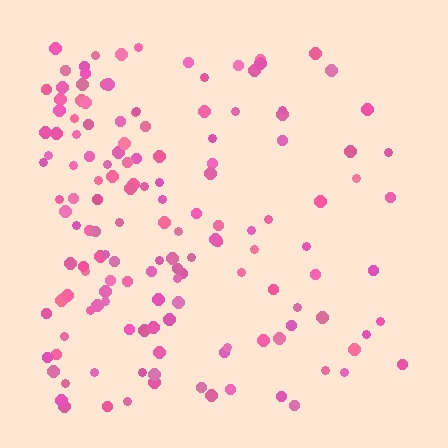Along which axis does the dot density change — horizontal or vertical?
Horizontal.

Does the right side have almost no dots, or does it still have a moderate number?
Still a moderate number, just noticeably fewer than the left.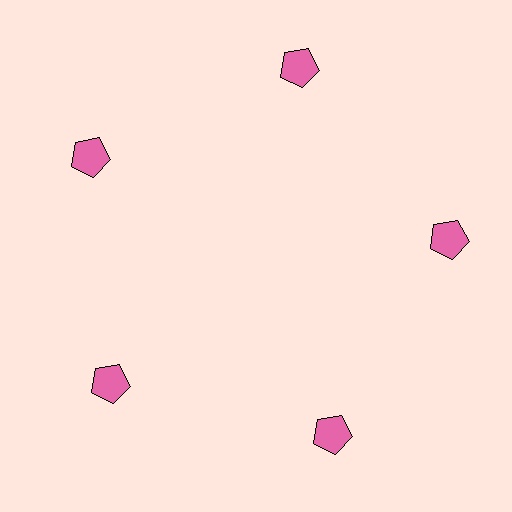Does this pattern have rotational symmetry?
Yes, this pattern has 5-fold rotational symmetry. It looks the same after rotating 72 degrees around the center.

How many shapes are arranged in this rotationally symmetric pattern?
There are 5 shapes, arranged in 5 groups of 1.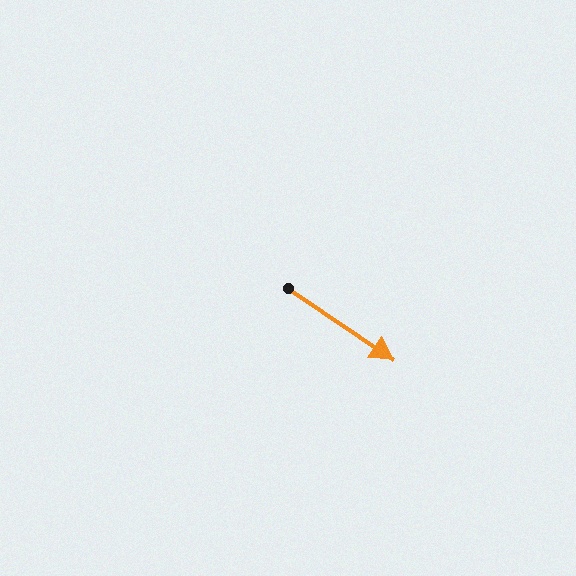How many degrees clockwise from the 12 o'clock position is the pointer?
Approximately 124 degrees.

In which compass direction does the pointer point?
Southeast.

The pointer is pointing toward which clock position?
Roughly 4 o'clock.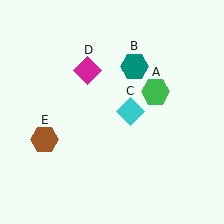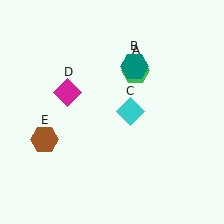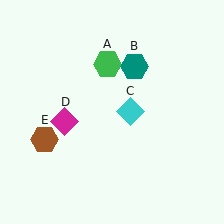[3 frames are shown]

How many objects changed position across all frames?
2 objects changed position: green hexagon (object A), magenta diamond (object D).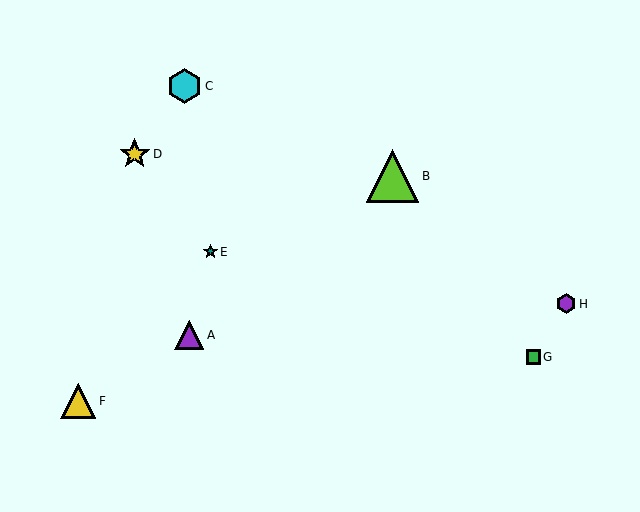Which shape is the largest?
The lime triangle (labeled B) is the largest.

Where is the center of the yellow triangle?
The center of the yellow triangle is at (78, 401).